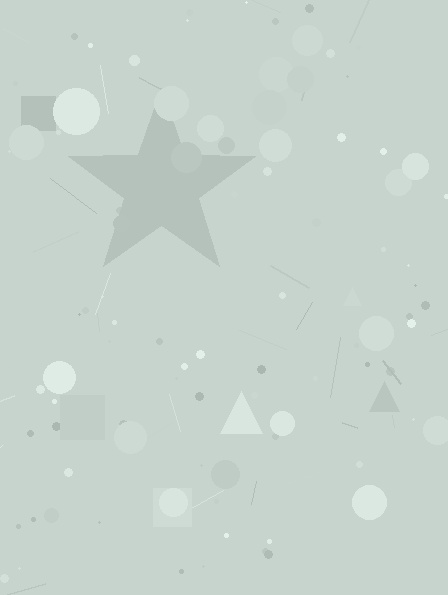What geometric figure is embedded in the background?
A star is embedded in the background.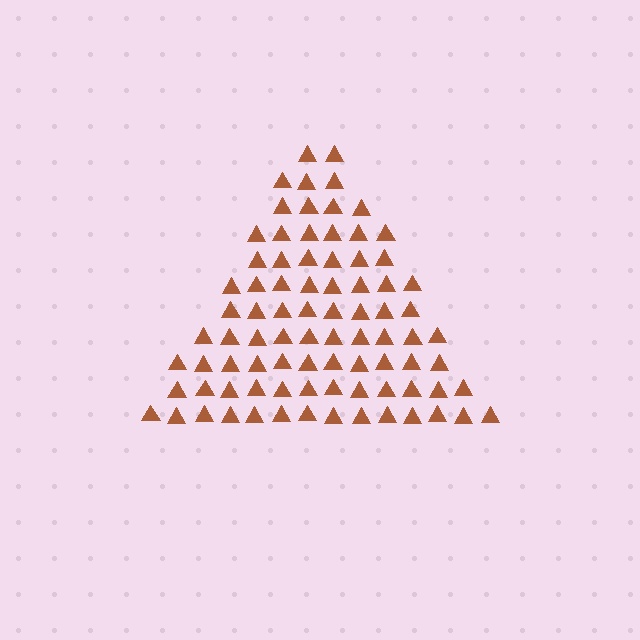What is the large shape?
The large shape is a triangle.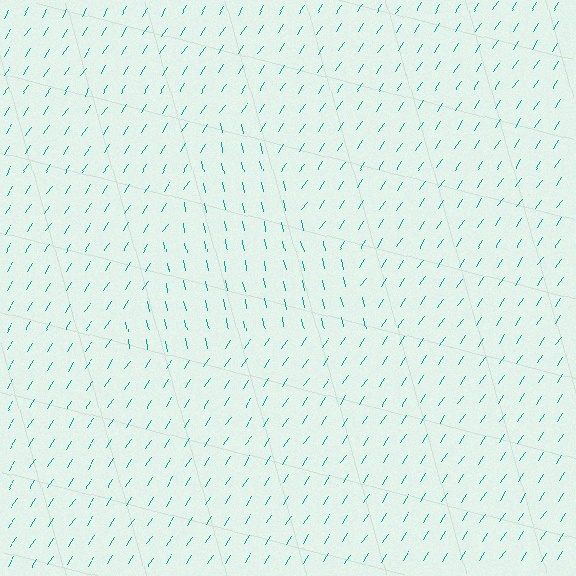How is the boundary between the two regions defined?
The boundary is defined purely by a change in line orientation (approximately 45 degrees difference). All lines are the same color and thickness.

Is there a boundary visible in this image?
Yes, there is a texture boundary formed by a change in line orientation.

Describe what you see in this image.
The image is filled with small teal line segments. A triangle region in the image has lines oriented differently from the surrounding lines, creating a visible texture boundary.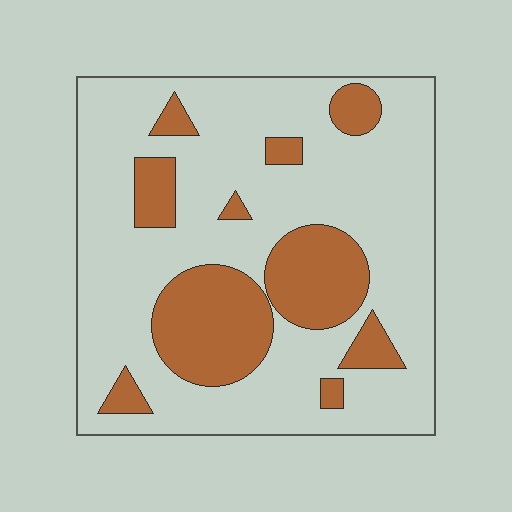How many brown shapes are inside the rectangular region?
10.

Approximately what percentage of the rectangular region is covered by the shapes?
Approximately 25%.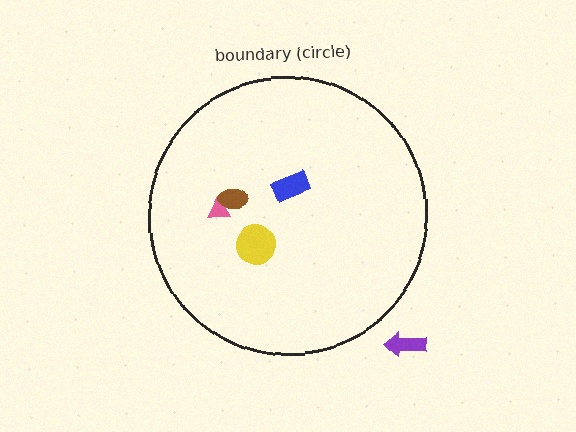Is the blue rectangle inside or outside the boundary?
Inside.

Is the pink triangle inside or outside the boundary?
Inside.